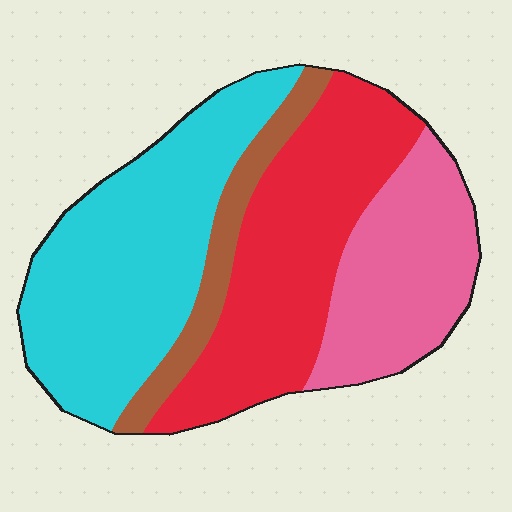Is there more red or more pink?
Red.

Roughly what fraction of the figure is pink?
Pink takes up about one fifth (1/5) of the figure.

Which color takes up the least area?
Brown, at roughly 10%.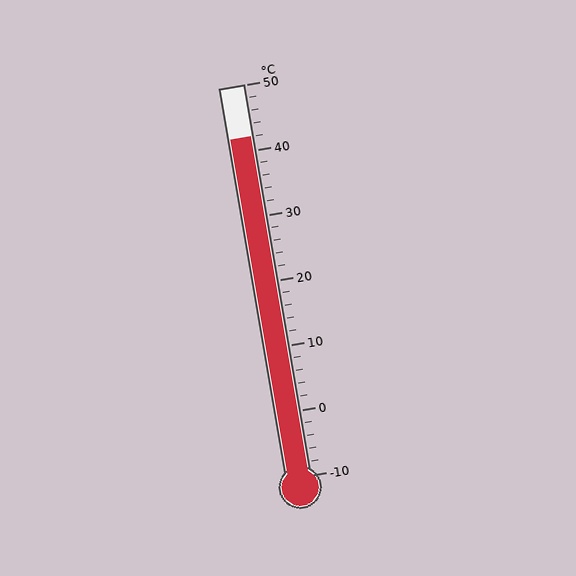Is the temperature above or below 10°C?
The temperature is above 10°C.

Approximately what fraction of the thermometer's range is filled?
The thermometer is filled to approximately 85% of its range.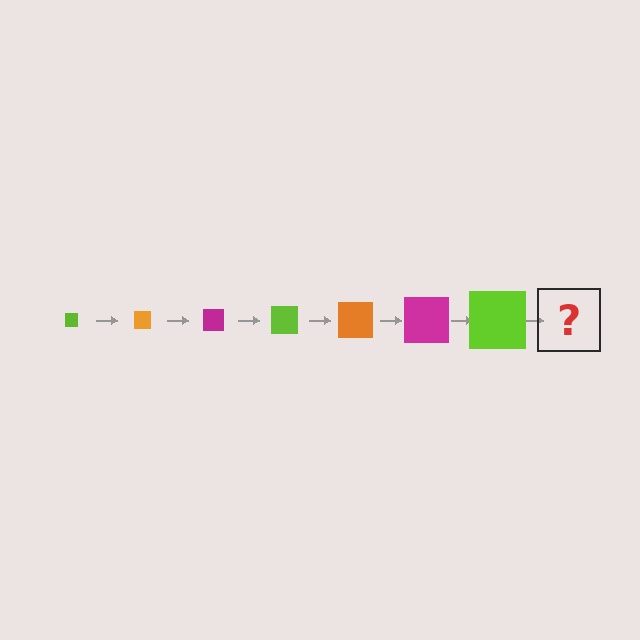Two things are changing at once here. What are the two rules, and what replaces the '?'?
The two rules are that the square grows larger each step and the color cycles through lime, orange, and magenta. The '?' should be an orange square, larger than the previous one.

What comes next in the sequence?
The next element should be an orange square, larger than the previous one.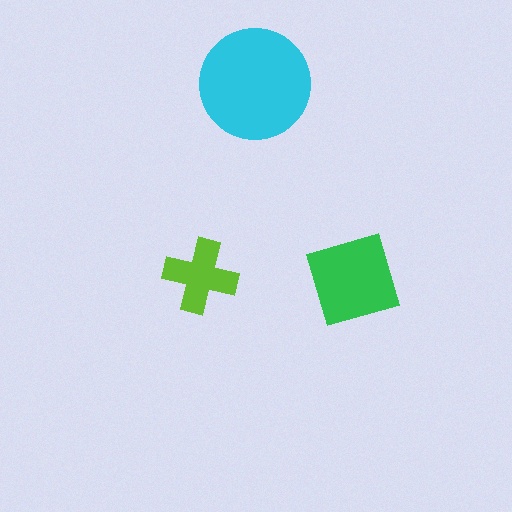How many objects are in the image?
There are 3 objects in the image.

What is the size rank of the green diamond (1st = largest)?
2nd.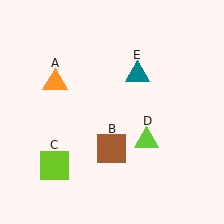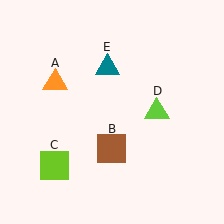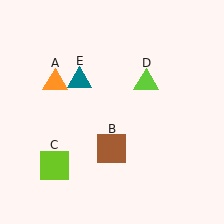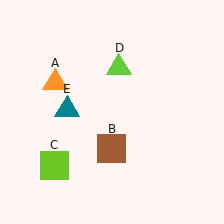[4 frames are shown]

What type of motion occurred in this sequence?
The lime triangle (object D), teal triangle (object E) rotated counterclockwise around the center of the scene.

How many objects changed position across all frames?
2 objects changed position: lime triangle (object D), teal triangle (object E).